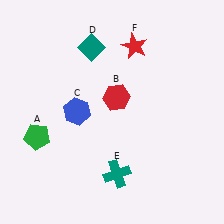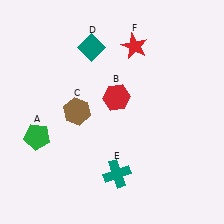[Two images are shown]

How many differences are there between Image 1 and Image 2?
There is 1 difference between the two images.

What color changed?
The hexagon (C) changed from blue in Image 1 to brown in Image 2.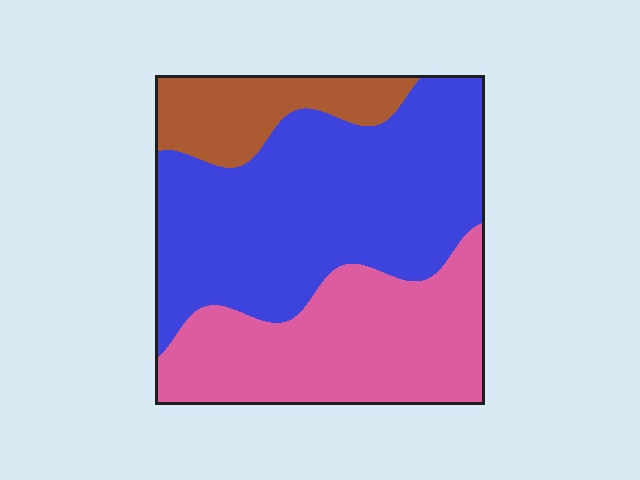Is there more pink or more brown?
Pink.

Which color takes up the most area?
Blue, at roughly 50%.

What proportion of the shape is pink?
Pink covers about 35% of the shape.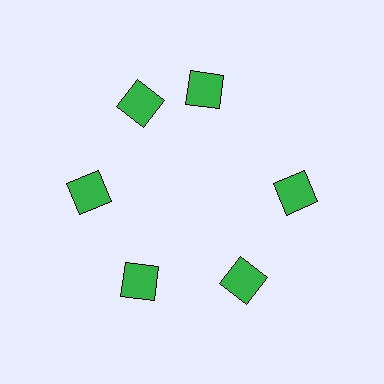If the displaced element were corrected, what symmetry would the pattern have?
It would have 6-fold rotational symmetry — the pattern would map onto itself every 60 degrees.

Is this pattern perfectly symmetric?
No. The 6 green diamonds are arranged in a ring, but one element near the 1 o'clock position is rotated out of alignment along the ring, breaking the 6-fold rotational symmetry.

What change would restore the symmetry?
The symmetry would be restored by rotating it back into even spacing with its neighbors so that all 6 diamonds sit at equal angles and equal distance from the center.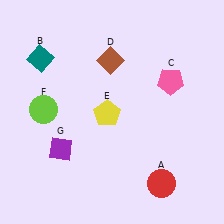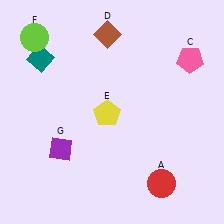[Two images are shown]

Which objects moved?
The objects that moved are: the pink pentagon (C), the brown diamond (D), the lime circle (F).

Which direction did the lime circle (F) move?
The lime circle (F) moved up.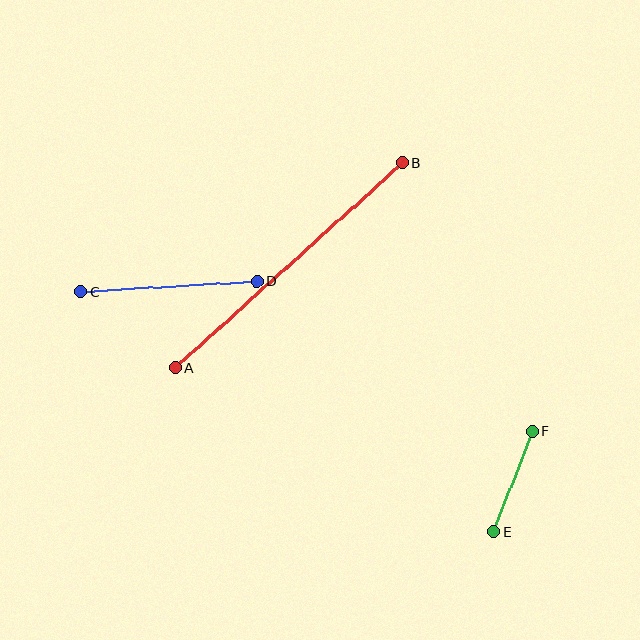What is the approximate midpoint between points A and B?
The midpoint is at approximately (289, 265) pixels.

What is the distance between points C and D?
The distance is approximately 176 pixels.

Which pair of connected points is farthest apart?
Points A and B are farthest apart.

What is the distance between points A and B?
The distance is approximately 306 pixels.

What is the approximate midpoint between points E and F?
The midpoint is at approximately (513, 481) pixels.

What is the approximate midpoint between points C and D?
The midpoint is at approximately (169, 286) pixels.